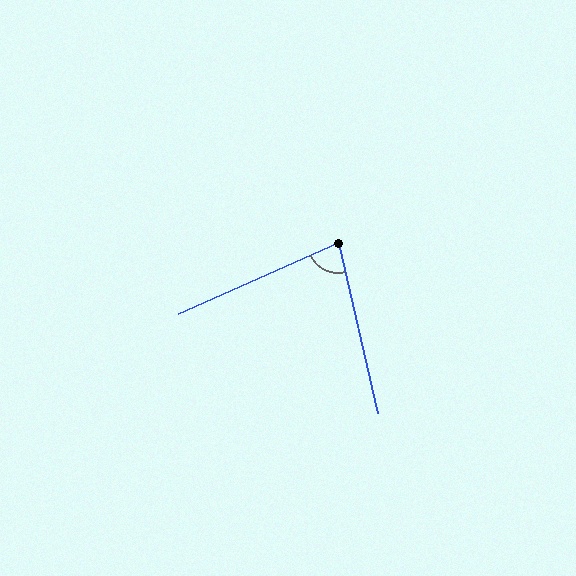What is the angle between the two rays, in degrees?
Approximately 79 degrees.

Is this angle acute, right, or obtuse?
It is acute.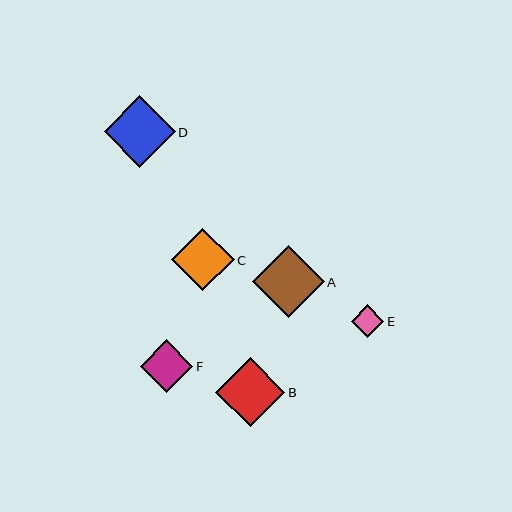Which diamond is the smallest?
Diamond E is the smallest with a size of approximately 33 pixels.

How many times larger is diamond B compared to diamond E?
Diamond B is approximately 2.1 times the size of diamond E.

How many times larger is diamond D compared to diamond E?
Diamond D is approximately 2.2 times the size of diamond E.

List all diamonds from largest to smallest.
From largest to smallest: A, D, B, C, F, E.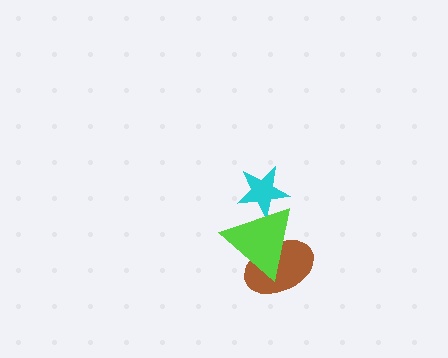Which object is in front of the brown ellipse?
The lime triangle is in front of the brown ellipse.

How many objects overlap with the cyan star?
1 object overlaps with the cyan star.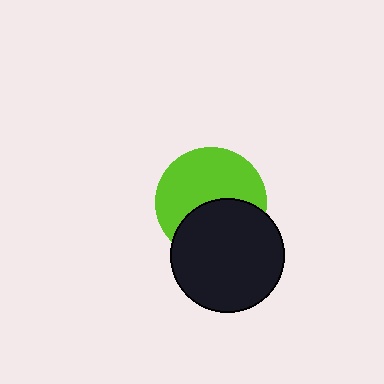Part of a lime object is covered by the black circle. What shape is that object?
It is a circle.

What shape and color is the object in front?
The object in front is a black circle.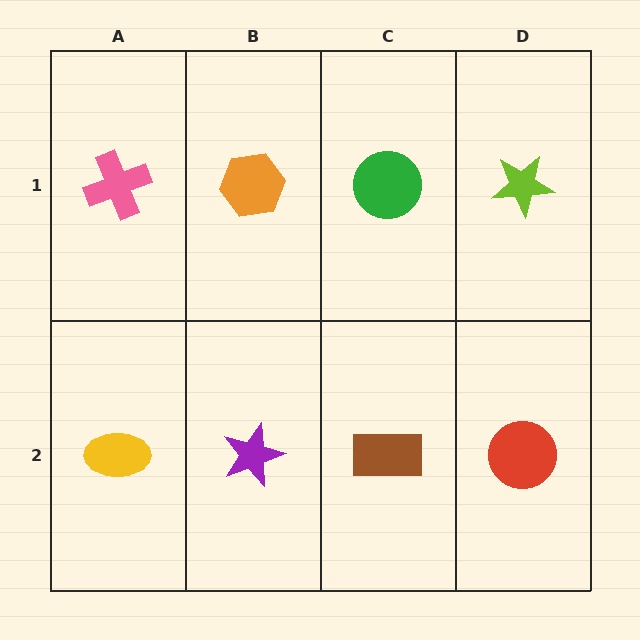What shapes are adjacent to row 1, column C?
A brown rectangle (row 2, column C), an orange hexagon (row 1, column B), a lime star (row 1, column D).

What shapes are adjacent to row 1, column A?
A yellow ellipse (row 2, column A), an orange hexagon (row 1, column B).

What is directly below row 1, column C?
A brown rectangle.